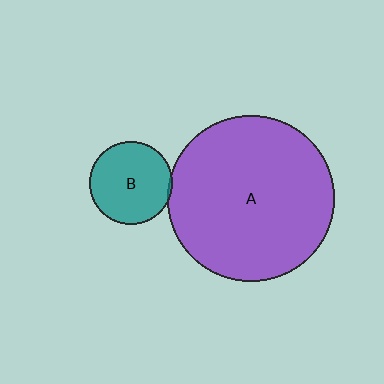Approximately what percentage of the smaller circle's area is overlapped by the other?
Approximately 5%.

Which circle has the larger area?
Circle A (purple).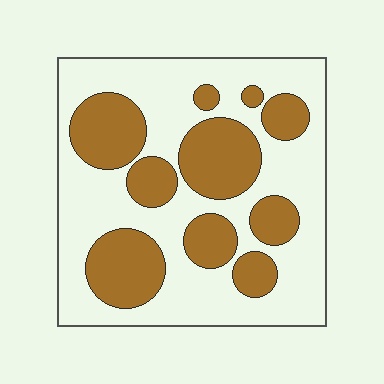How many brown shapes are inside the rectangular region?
10.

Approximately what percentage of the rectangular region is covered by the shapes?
Approximately 35%.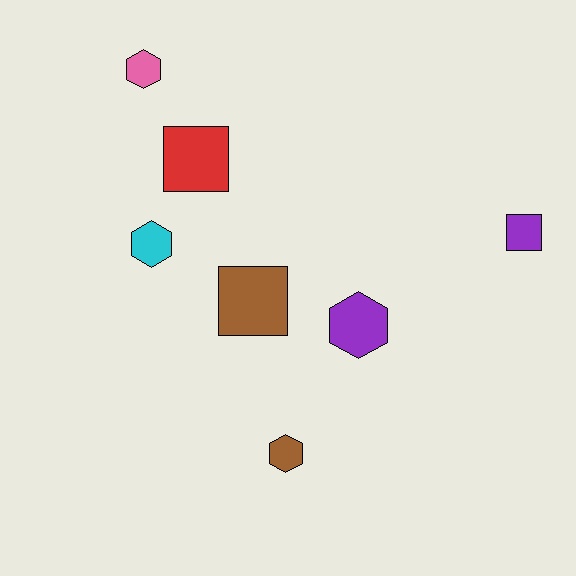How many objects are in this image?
There are 7 objects.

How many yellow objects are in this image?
There are no yellow objects.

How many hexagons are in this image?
There are 4 hexagons.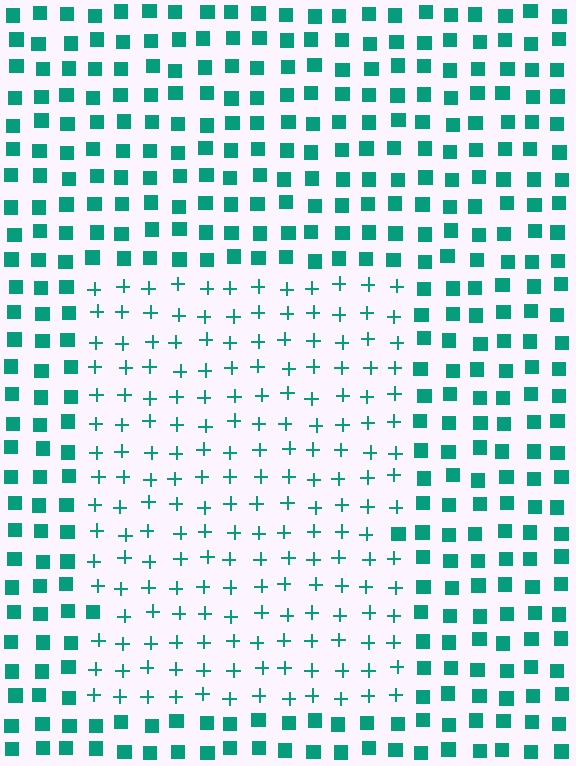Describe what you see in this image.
The image is filled with small teal elements arranged in a uniform grid. A rectangle-shaped region contains plus signs, while the surrounding area contains squares. The boundary is defined purely by the change in element shape.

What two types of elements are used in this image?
The image uses plus signs inside the rectangle region and squares outside it.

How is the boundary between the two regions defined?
The boundary is defined by a change in element shape: plus signs inside vs. squares outside. All elements share the same color and spacing.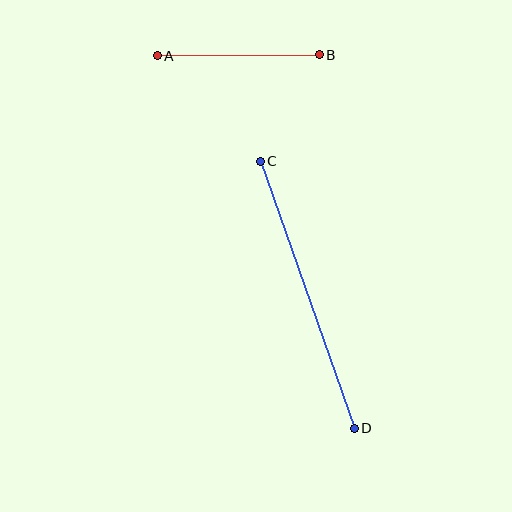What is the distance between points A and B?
The distance is approximately 162 pixels.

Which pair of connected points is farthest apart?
Points C and D are farthest apart.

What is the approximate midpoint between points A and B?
The midpoint is at approximately (238, 55) pixels.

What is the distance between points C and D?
The distance is approximately 283 pixels.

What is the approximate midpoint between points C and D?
The midpoint is at approximately (307, 295) pixels.